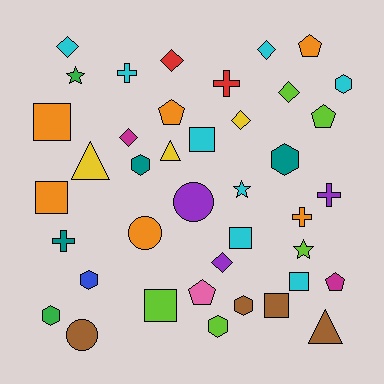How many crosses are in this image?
There are 5 crosses.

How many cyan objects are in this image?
There are 8 cyan objects.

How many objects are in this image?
There are 40 objects.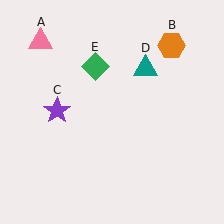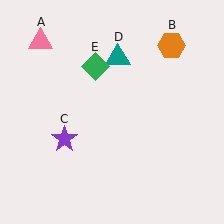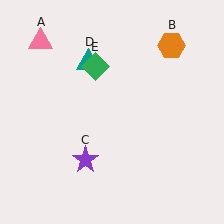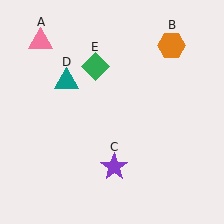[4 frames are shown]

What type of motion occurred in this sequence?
The purple star (object C), teal triangle (object D) rotated counterclockwise around the center of the scene.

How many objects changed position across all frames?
2 objects changed position: purple star (object C), teal triangle (object D).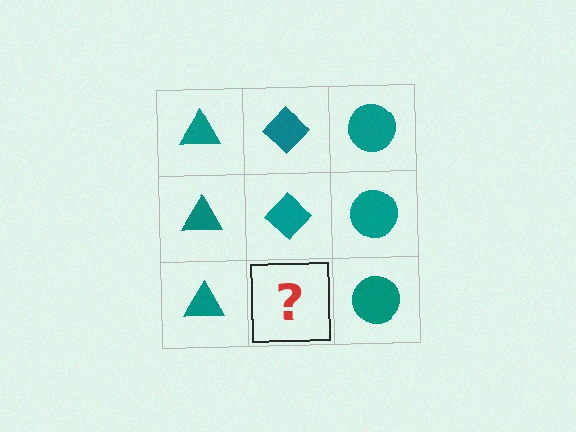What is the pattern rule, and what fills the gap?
The rule is that each column has a consistent shape. The gap should be filled with a teal diamond.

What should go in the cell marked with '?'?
The missing cell should contain a teal diamond.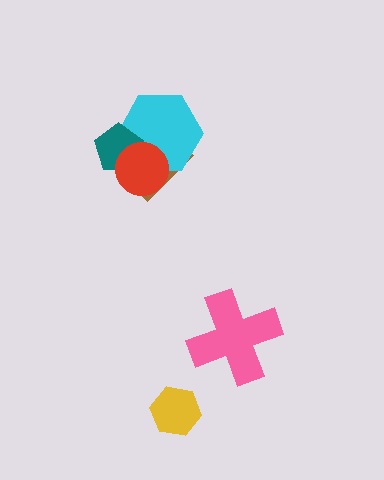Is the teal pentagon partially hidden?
Yes, it is partially covered by another shape.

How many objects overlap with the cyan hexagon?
3 objects overlap with the cyan hexagon.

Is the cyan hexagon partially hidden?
Yes, it is partially covered by another shape.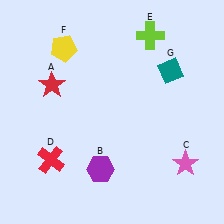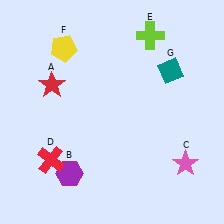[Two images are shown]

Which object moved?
The purple hexagon (B) moved left.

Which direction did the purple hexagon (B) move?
The purple hexagon (B) moved left.